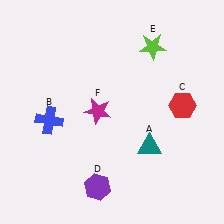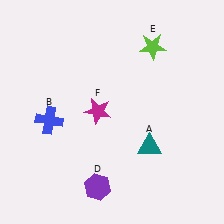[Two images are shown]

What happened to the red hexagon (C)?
The red hexagon (C) was removed in Image 2. It was in the top-right area of Image 1.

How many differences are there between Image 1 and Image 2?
There is 1 difference between the two images.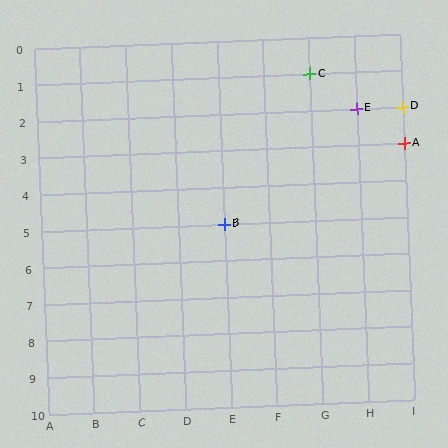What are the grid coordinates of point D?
Point D is at grid coordinates (I, 2).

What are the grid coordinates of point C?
Point C is at grid coordinates (G, 1).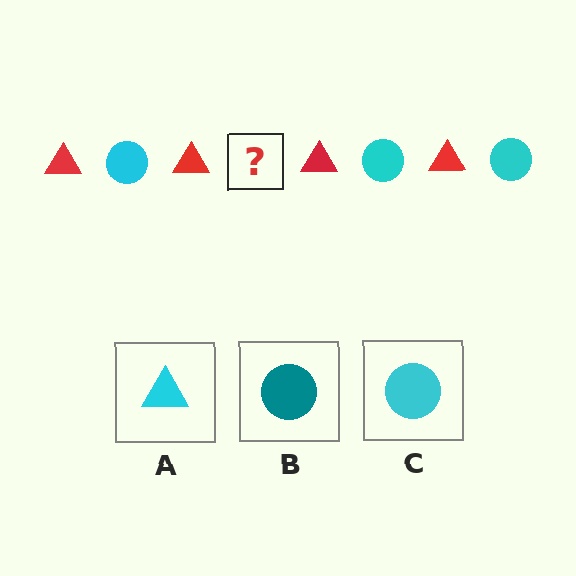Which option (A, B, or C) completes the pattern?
C.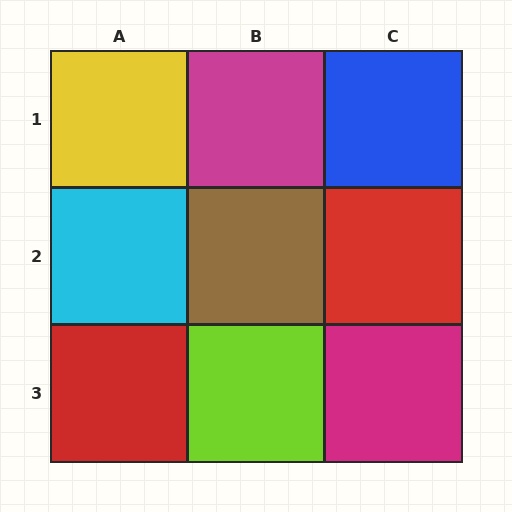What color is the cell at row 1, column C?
Blue.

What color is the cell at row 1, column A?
Yellow.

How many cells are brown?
1 cell is brown.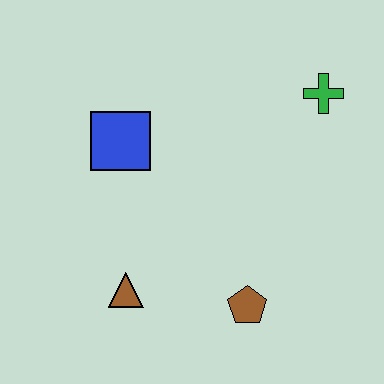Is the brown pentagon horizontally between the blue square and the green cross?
Yes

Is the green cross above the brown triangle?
Yes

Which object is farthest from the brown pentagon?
The green cross is farthest from the brown pentagon.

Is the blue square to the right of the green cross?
No